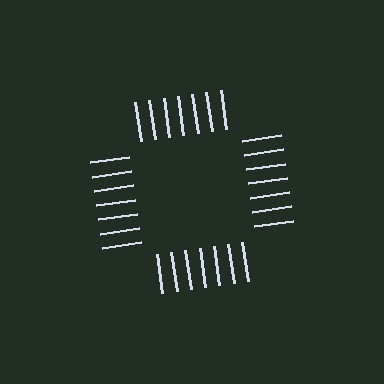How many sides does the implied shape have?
4 sides — the line-ends trace a square.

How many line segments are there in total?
28 — 7 along each of the 4 edges.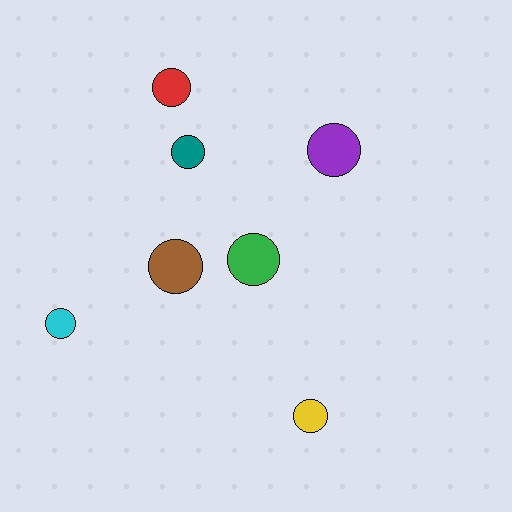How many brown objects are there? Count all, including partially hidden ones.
There is 1 brown object.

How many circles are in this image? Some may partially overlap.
There are 7 circles.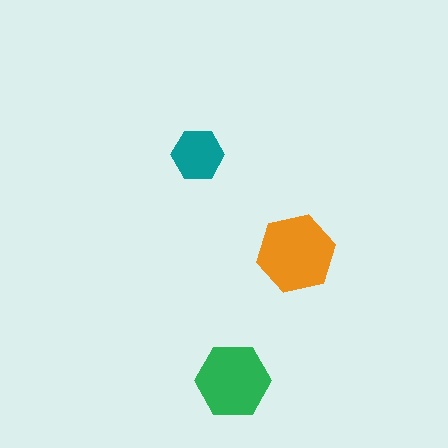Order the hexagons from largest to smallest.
the orange one, the green one, the teal one.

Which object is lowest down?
The green hexagon is bottommost.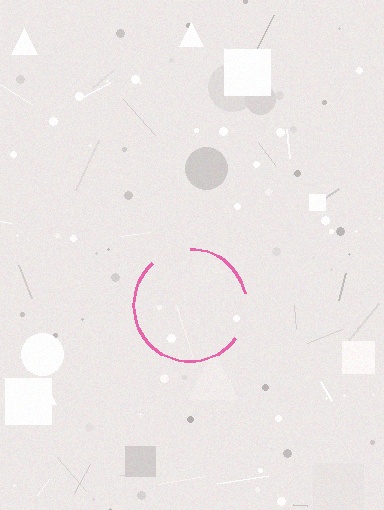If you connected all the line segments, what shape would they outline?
They would outline a circle.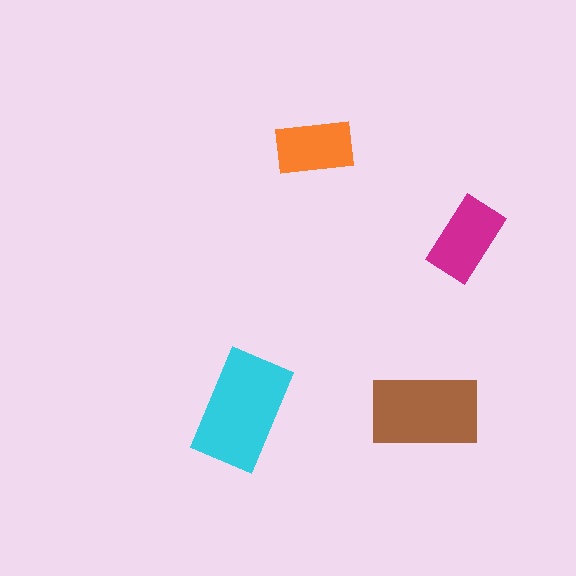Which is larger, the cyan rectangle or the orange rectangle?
The cyan one.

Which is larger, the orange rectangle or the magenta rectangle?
The magenta one.